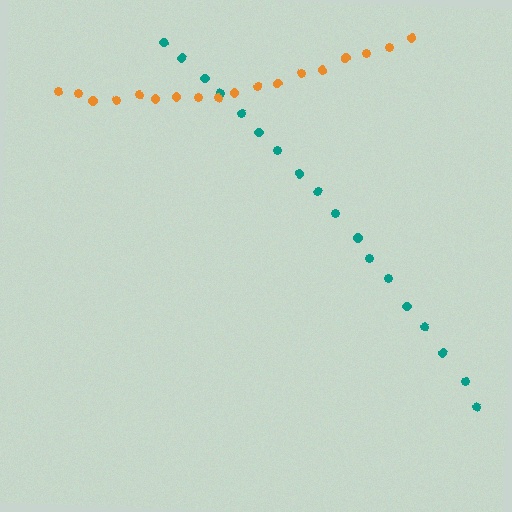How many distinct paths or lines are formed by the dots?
There are 2 distinct paths.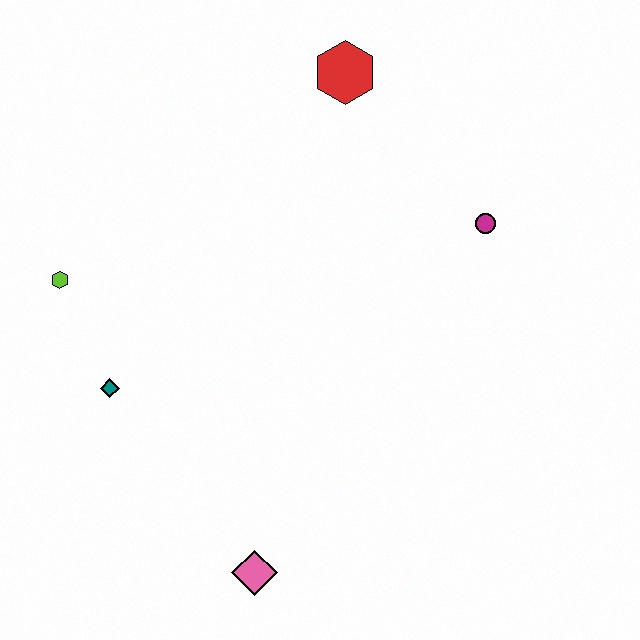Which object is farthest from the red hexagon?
The pink diamond is farthest from the red hexagon.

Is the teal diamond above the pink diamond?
Yes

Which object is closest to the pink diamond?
The teal diamond is closest to the pink diamond.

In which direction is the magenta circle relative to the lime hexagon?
The magenta circle is to the right of the lime hexagon.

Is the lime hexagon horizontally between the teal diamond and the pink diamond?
No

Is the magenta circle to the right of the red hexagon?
Yes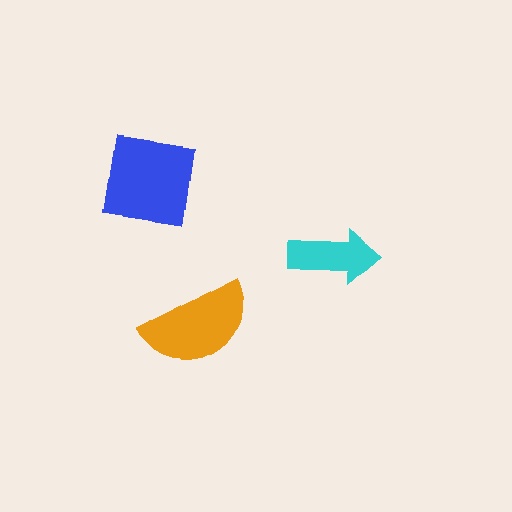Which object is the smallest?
The cyan arrow.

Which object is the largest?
The blue square.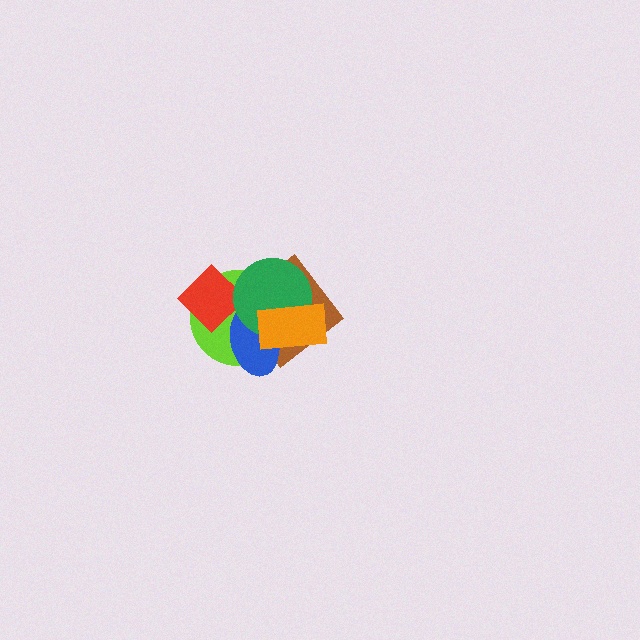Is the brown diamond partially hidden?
Yes, it is partially covered by another shape.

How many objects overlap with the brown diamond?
4 objects overlap with the brown diamond.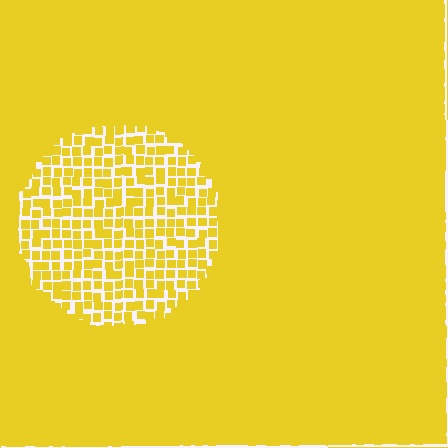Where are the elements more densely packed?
The elements are more densely packed outside the circle boundary.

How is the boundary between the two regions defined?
The boundary is defined by a change in element density (approximately 3.1x ratio). All elements are the same color, size, and shape.